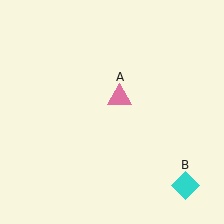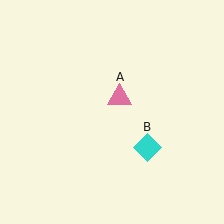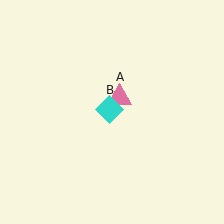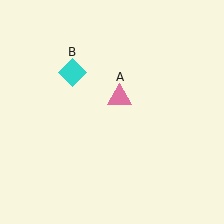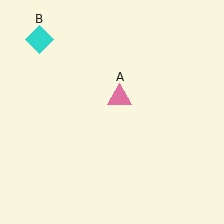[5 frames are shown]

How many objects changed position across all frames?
1 object changed position: cyan diamond (object B).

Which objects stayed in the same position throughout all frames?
Pink triangle (object A) remained stationary.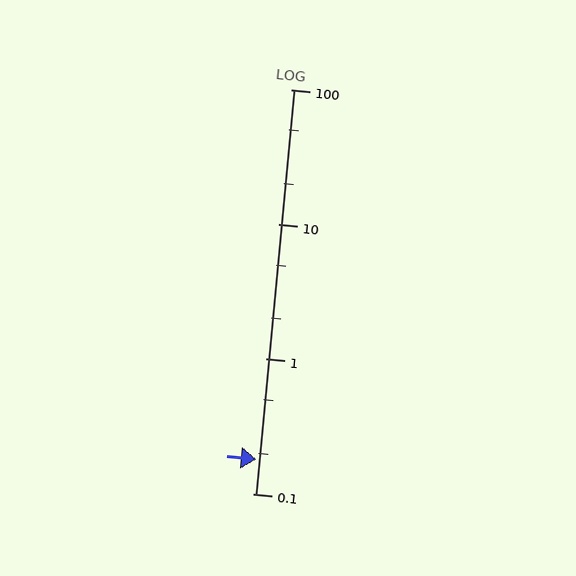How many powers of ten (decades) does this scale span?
The scale spans 3 decades, from 0.1 to 100.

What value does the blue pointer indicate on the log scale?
The pointer indicates approximately 0.18.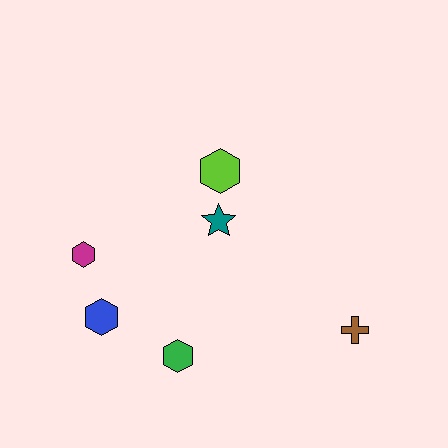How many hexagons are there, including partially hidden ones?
There are 4 hexagons.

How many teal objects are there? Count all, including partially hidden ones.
There is 1 teal object.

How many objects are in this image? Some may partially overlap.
There are 6 objects.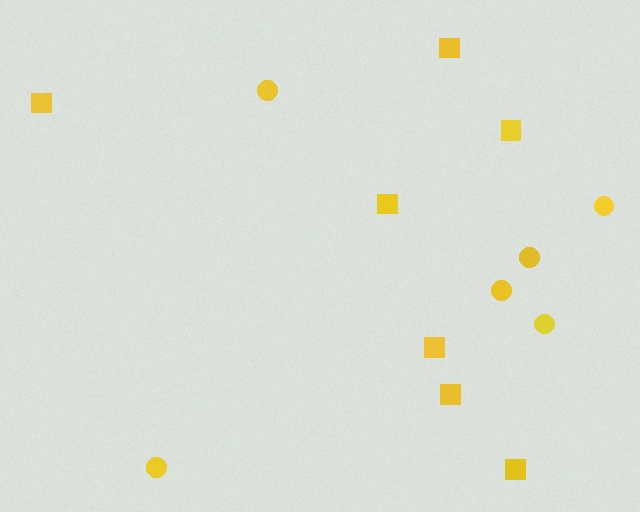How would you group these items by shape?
There are 2 groups: one group of circles (6) and one group of squares (7).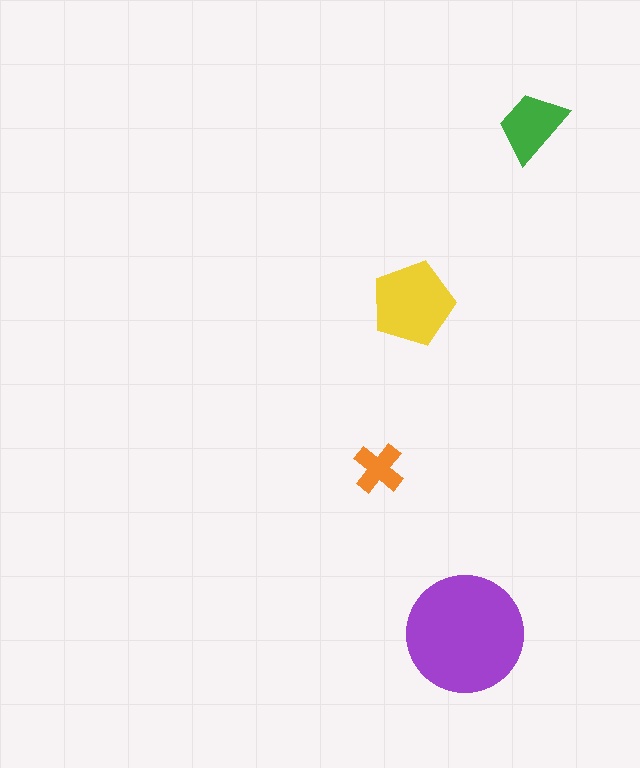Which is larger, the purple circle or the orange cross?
The purple circle.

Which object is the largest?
The purple circle.